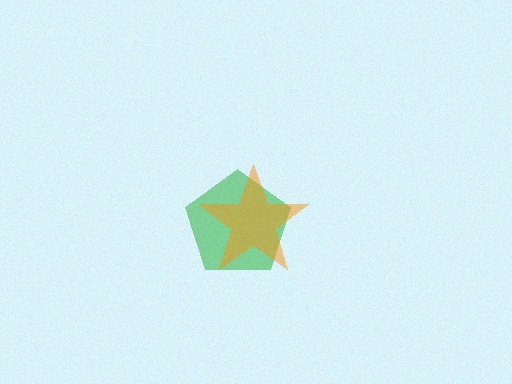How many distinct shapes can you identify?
There are 2 distinct shapes: a green pentagon, an orange star.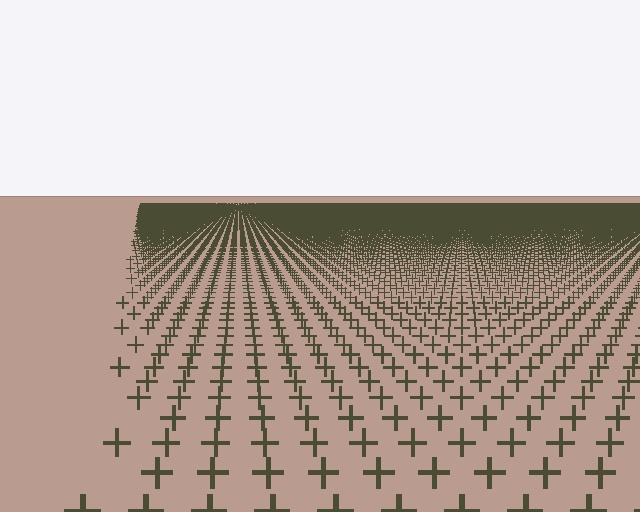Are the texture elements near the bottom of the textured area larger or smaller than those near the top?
Larger. Near the bottom, elements are closer to the viewer and appear at a bigger on-screen size.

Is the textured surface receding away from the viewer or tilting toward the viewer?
The surface is receding away from the viewer. Texture elements get smaller and denser toward the top.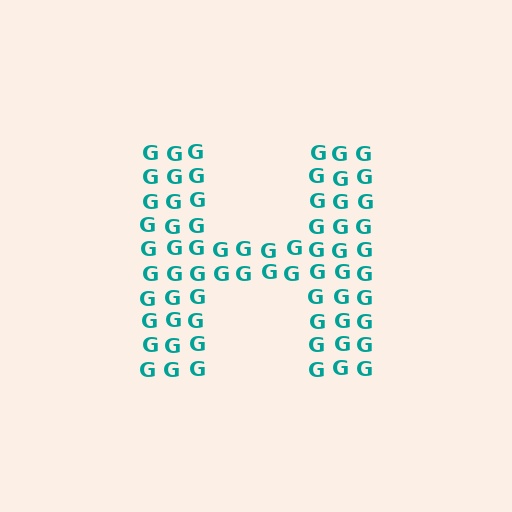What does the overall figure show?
The overall figure shows the letter H.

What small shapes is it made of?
It is made of small letter G's.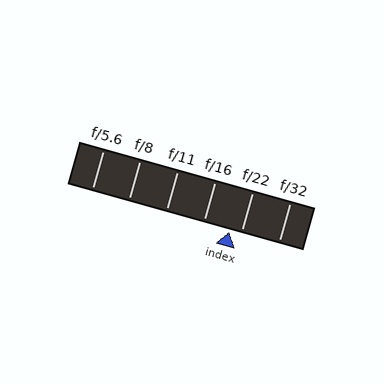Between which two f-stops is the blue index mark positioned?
The index mark is between f/16 and f/22.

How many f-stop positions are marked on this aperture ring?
There are 6 f-stop positions marked.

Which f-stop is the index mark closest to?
The index mark is closest to f/22.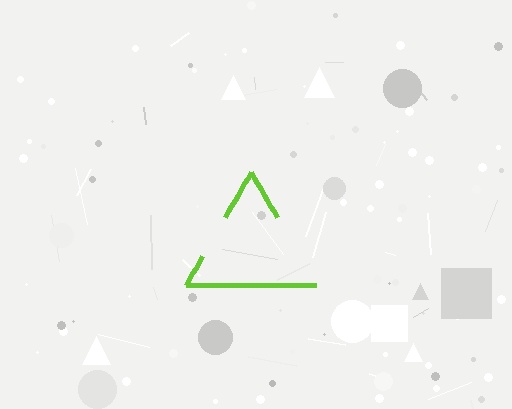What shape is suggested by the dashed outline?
The dashed outline suggests a triangle.